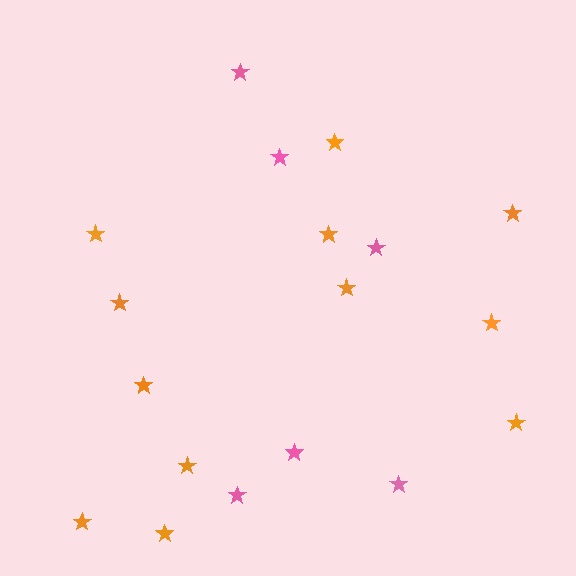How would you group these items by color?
There are 2 groups: one group of orange stars (12) and one group of pink stars (6).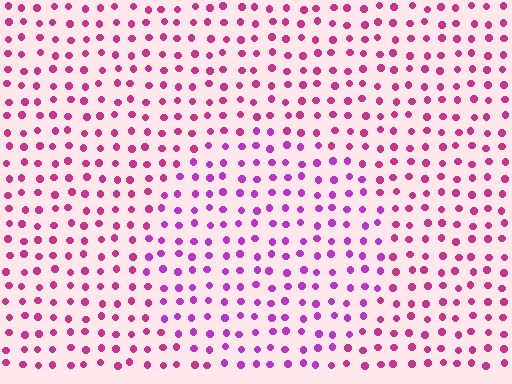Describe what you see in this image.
The image is filled with small magenta elements in a uniform arrangement. A circle-shaped region is visible where the elements are tinted to a slightly different hue, forming a subtle color boundary.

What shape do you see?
I see a circle.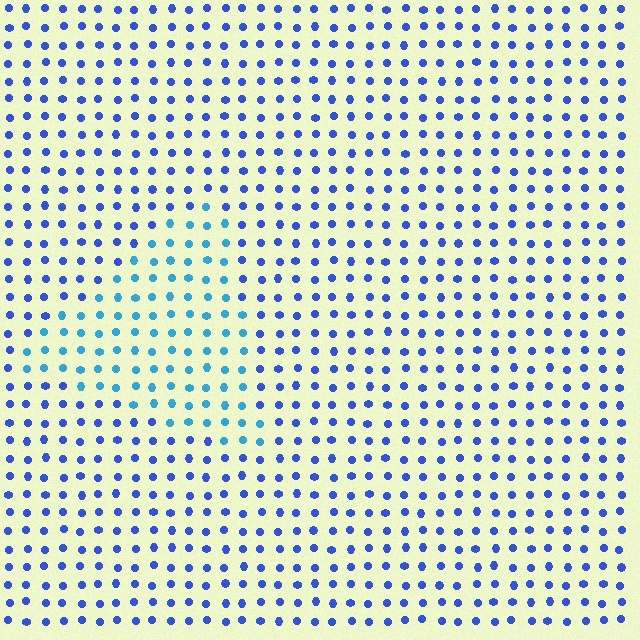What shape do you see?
I see a triangle.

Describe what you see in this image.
The image is filled with small blue elements in a uniform arrangement. A triangle-shaped region is visible where the elements are tinted to a slightly different hue, forming a subtle color boundary.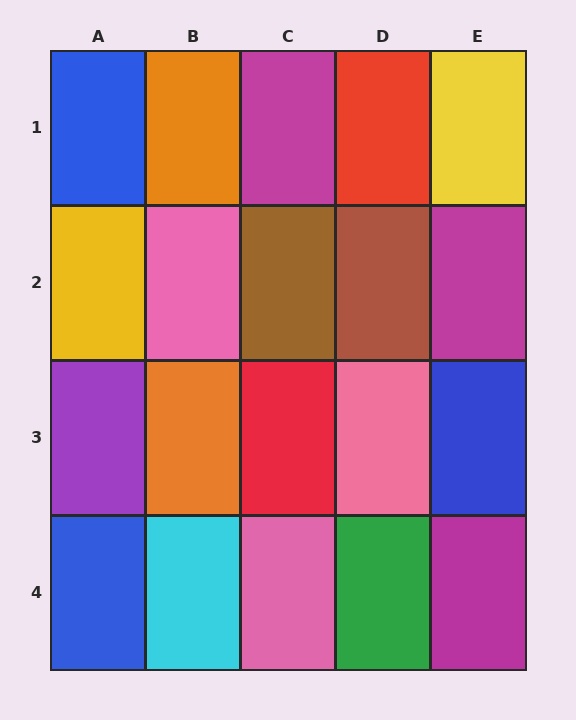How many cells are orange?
2 cells are orange.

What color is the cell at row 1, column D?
Red.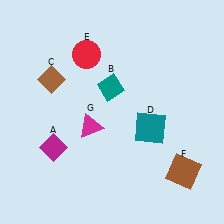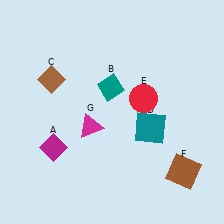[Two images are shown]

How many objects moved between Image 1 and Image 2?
1 object moved between the two images.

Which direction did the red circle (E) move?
The red circle (E) moved right.